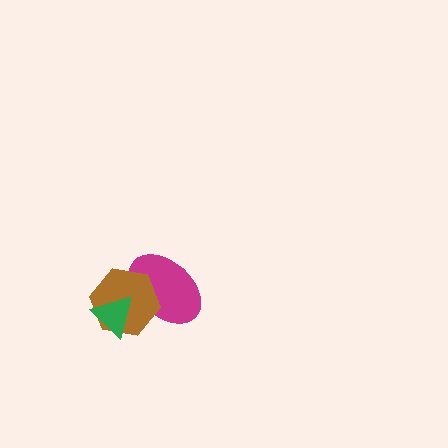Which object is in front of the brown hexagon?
The green triangle is in front of the brown hexagon.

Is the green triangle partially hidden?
No, no other shape covers it.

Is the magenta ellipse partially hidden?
Yes, it is partially covered by another shape.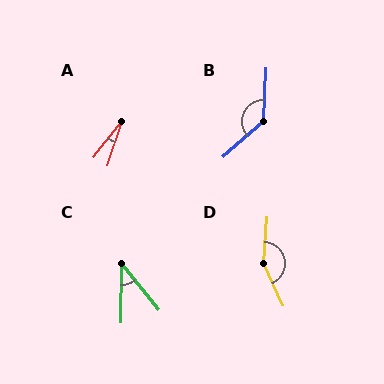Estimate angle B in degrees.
Approximately 134 degrees.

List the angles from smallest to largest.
A (20°), C (40°), B (134°), D (151°).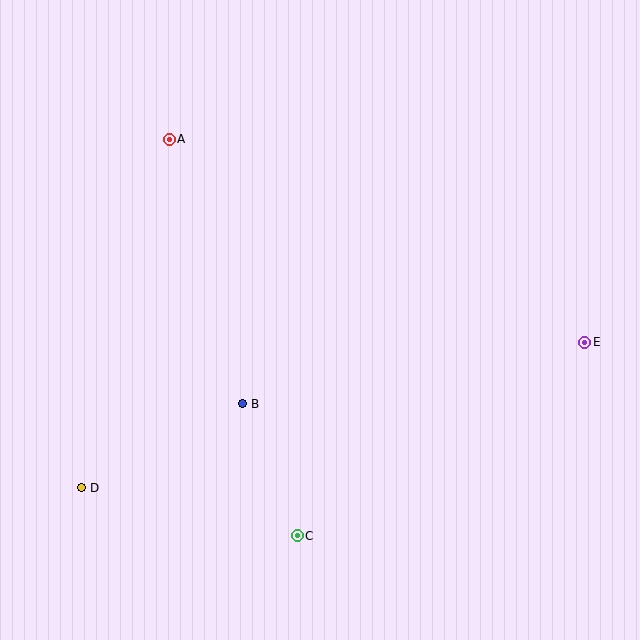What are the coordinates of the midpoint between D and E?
The midpoint between D and E is at (333, 415).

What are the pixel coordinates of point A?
Point A is at (169, 139).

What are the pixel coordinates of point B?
Point B is at (243, 404).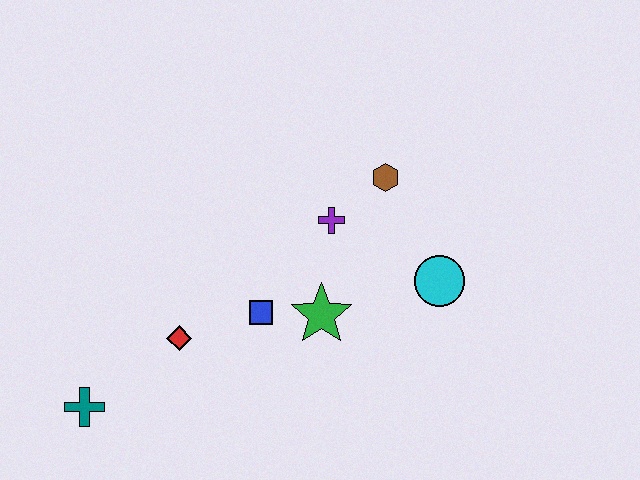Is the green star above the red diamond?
Yes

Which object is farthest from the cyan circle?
The teal cross is farthest from the cyan circle.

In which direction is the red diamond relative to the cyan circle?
The red diamond is to the left of the cyan circle.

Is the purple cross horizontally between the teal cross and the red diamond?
No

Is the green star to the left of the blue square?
No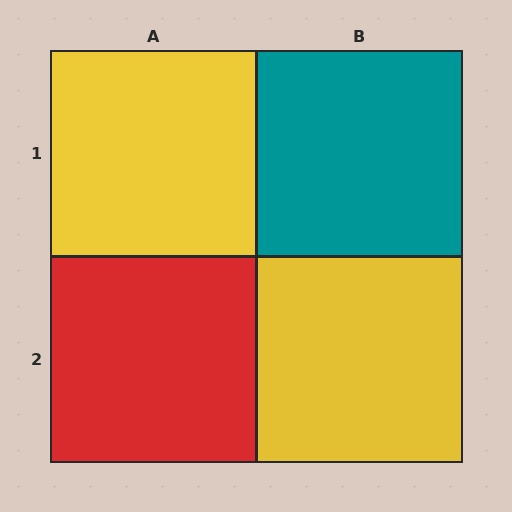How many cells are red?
1 cell is red.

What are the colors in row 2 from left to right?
Red, yellow.